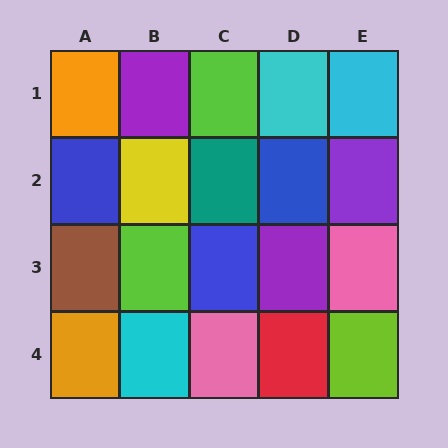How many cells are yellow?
1 cell is yellow.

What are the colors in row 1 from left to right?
Orange, purple, lime, cyan, cyan.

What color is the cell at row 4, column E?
Lime.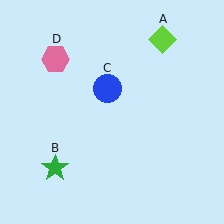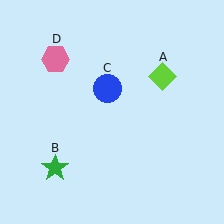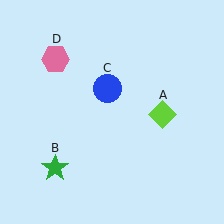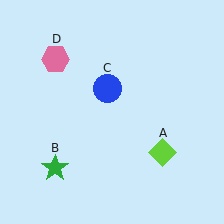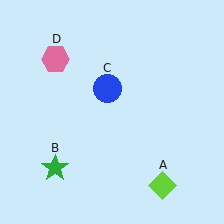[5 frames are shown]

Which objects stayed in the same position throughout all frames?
Green star (object B) and blue circle (object C) and pink hexagon (object D) remained stationary.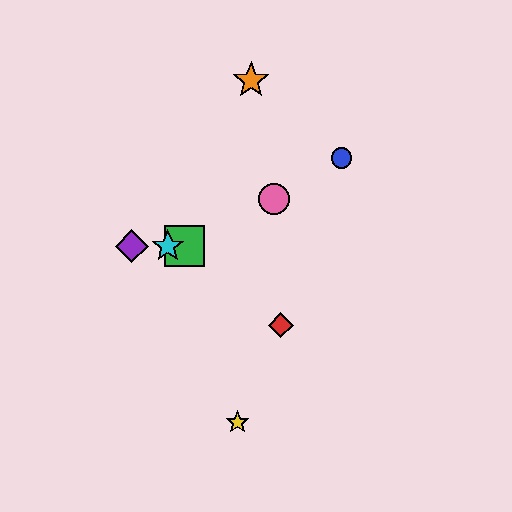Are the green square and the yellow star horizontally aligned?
No, the green square is at y≈246 and the yellow star is at y≈422.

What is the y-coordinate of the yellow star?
The yellow star is at y≈422.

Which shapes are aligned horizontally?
The green square, the purple diamond, the cyan star are aligned horizontally.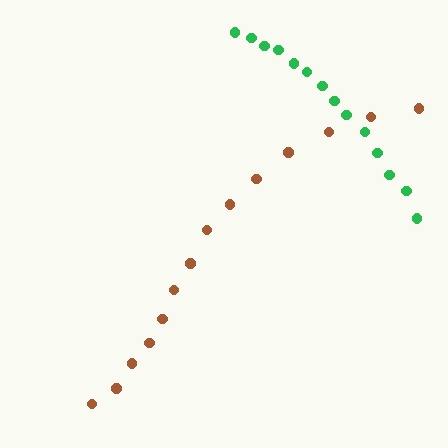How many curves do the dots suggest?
There are 2 distinct paths.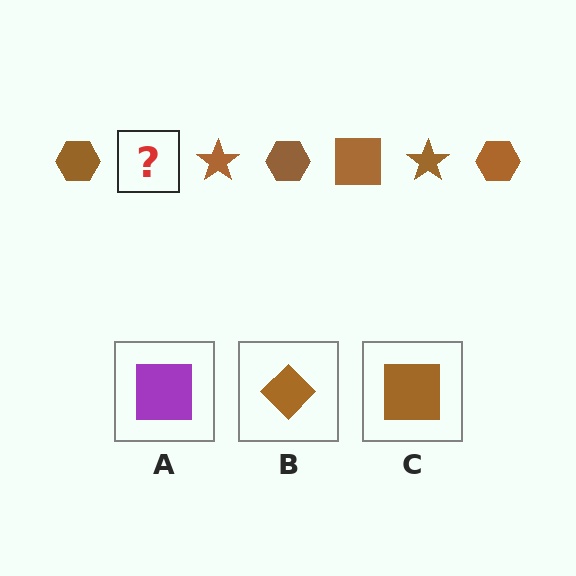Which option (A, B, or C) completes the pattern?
C.